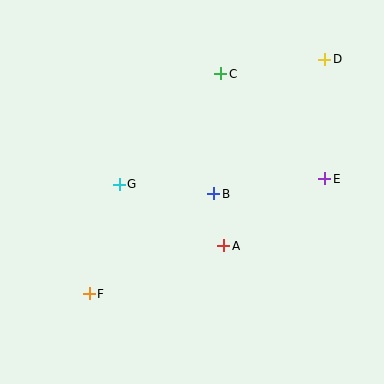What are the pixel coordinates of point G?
Point G is at (119, 184).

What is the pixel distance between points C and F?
The distance between C and F is 257 pixels.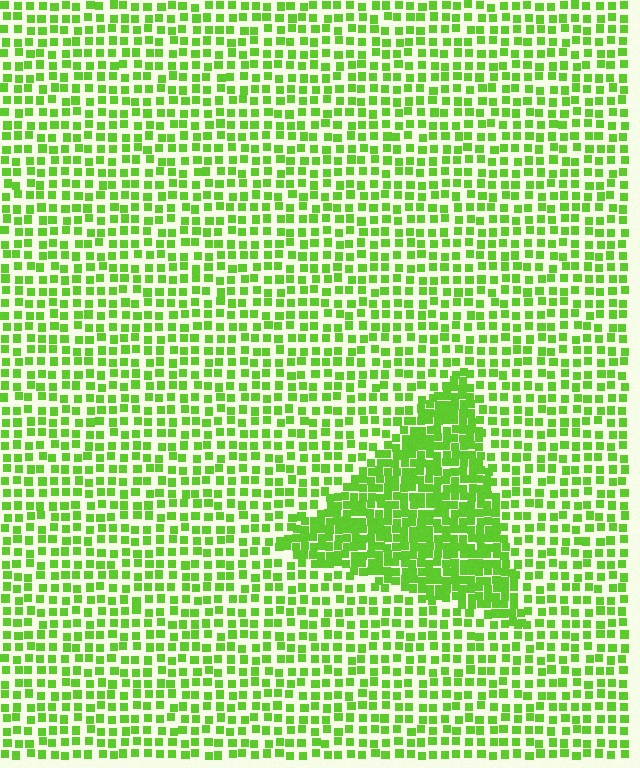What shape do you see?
I see a triangle.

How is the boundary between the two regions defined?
The boundary is defined by a change in element density (approximately 2.0x ratio). All elements are the same color, size, and shape.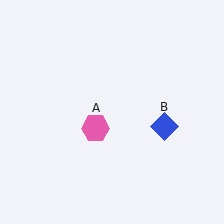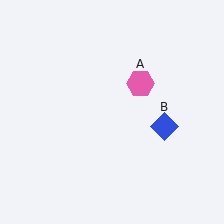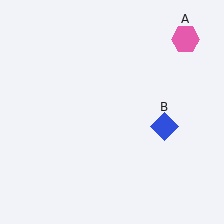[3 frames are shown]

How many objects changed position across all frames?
1 object changed position: pink hexagon (object A).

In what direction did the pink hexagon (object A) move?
The pink hexagon (object A) moved up and to the right.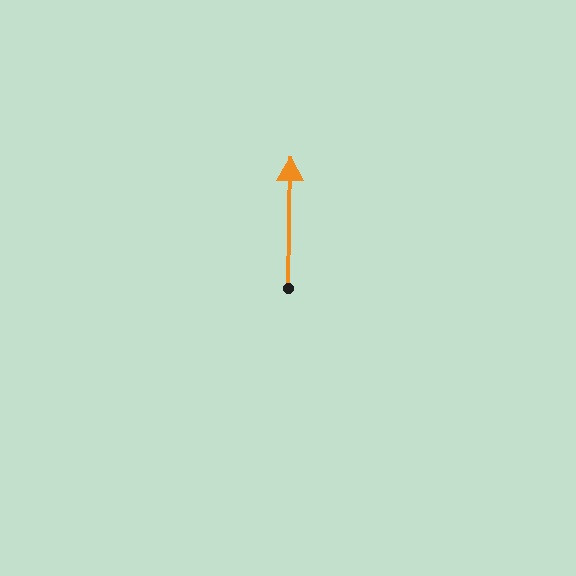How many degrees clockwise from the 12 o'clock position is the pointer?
Approximately 1 degrees.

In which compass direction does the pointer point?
North.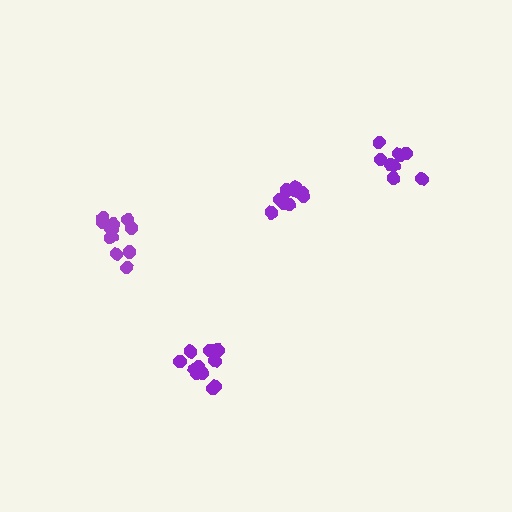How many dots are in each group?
Group 1: 9 dots, Group 2: 12 dots, Group 3: 13 dots, Group 4: 11 dots (45 total).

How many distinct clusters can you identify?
There are 4 distinct clusters.